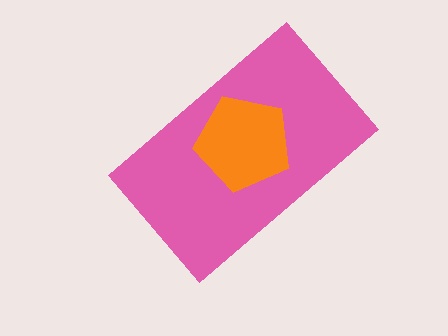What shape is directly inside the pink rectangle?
The orange pentagon.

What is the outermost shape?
The pink rectangle.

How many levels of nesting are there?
2.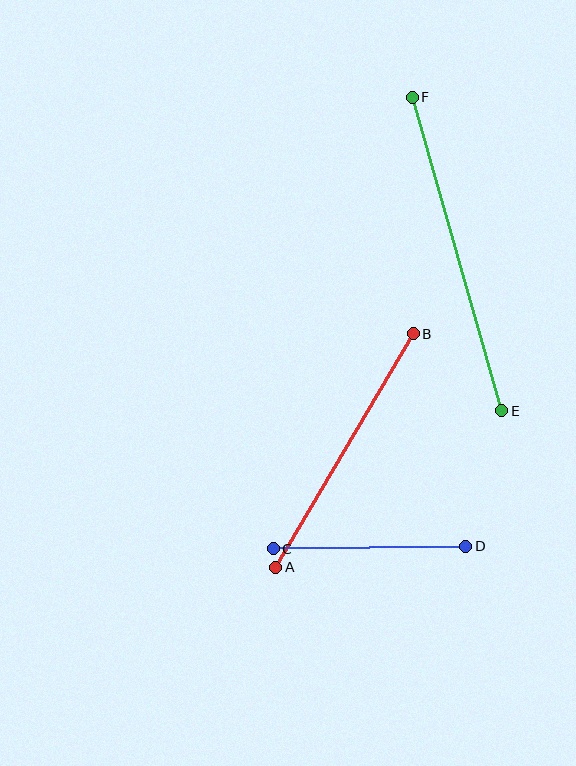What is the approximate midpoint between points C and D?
The midpoint is at approximately (370, 548) pixels.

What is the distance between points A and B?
The distance is approximately 271 pixels.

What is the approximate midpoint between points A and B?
The midpoint is at approximately (344, 450) pixels.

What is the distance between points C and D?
The distance is approximately 193 pixels.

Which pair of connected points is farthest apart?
Points E and F are farthest apart.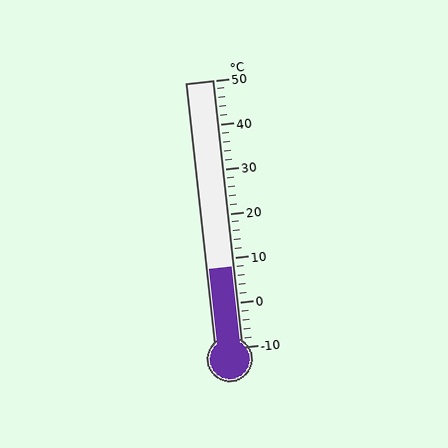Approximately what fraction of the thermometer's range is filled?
The thermometer is filled to approximately 30% of its range.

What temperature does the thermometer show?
The thermometer shows approximately 8°C.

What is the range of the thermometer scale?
The thermometer scale ranges from -10°C to 50°C.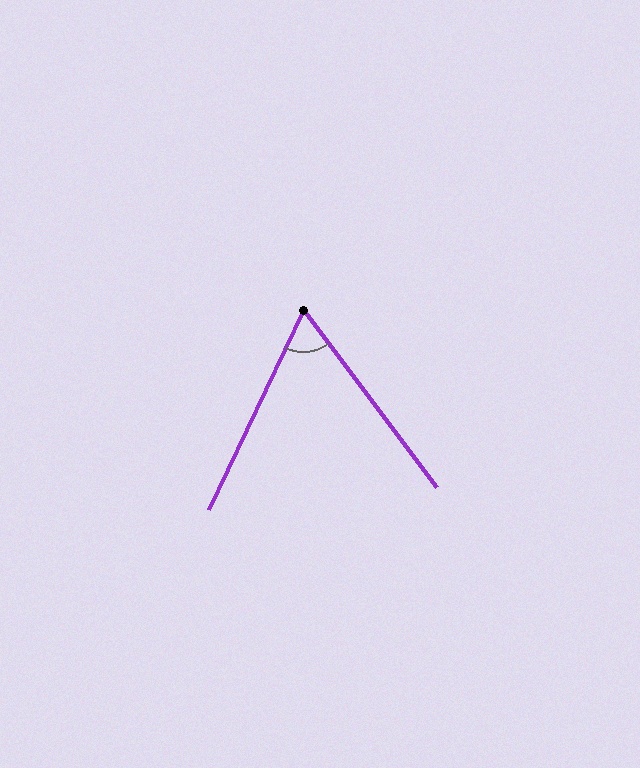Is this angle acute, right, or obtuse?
It is acute.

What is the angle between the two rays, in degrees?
Approximately 62 degrees.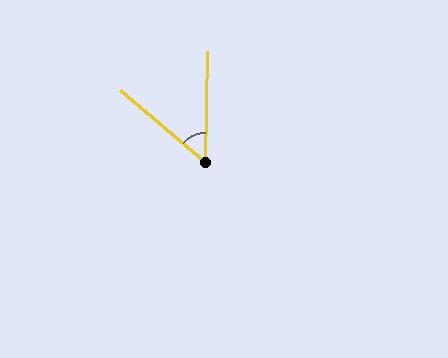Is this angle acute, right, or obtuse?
It is acute.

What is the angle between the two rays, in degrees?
Approximately 51 degrees.